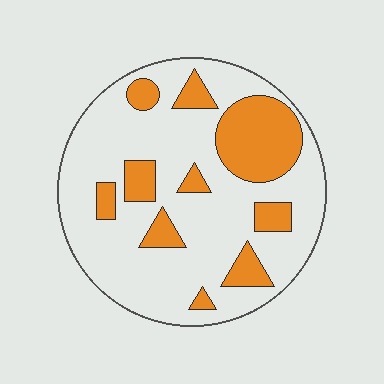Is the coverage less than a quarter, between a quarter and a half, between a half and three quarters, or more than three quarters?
Between a quarter and a half.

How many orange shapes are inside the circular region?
10.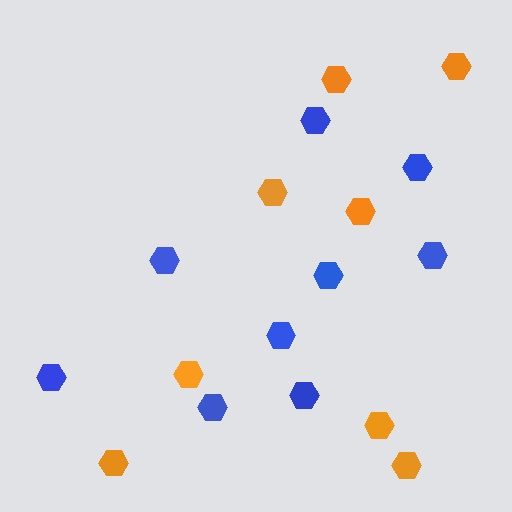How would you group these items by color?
There are 2 groups: one group of blue hexagons (9) and one group of orange hexagons (8).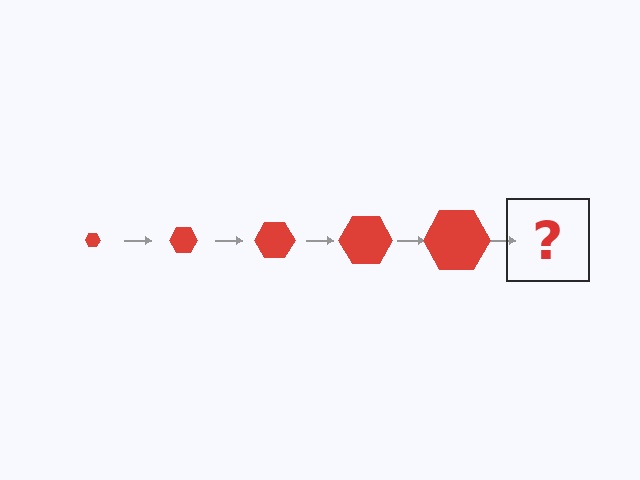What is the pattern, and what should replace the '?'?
The pattern is that the hexagon gets progressively larger each step. The '?' should be a red hexagon, larger than the previous one.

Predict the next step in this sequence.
The next step is a red hexagon, larger than the previous one.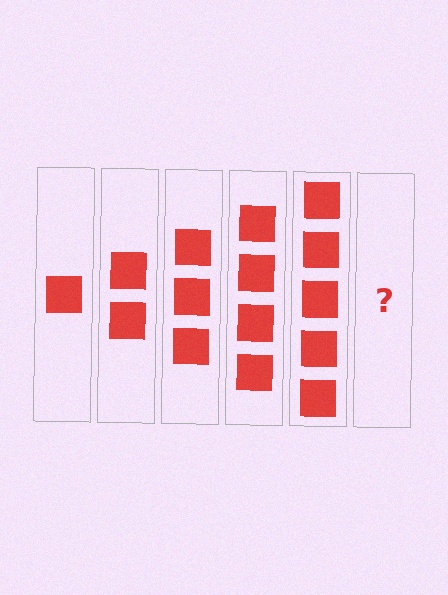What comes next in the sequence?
The next element should be 6 squares.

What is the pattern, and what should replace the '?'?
The pattern is that each step adds one more square. The '?' should be 6 squares.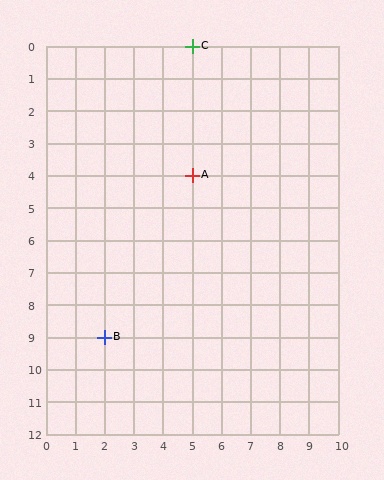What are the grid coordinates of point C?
Point C is at grid coordinates (5, 0).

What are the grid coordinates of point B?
Point B is at grid coordinates (2, 9).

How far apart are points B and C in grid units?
Points B and C are 3 columns and 9 rows apart (about 9.5 grid units diagonally).